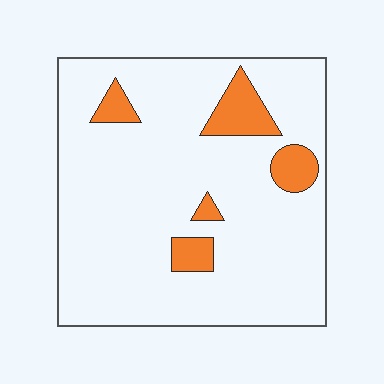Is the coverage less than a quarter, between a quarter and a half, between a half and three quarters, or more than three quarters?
Less than a quarter.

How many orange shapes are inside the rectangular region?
5.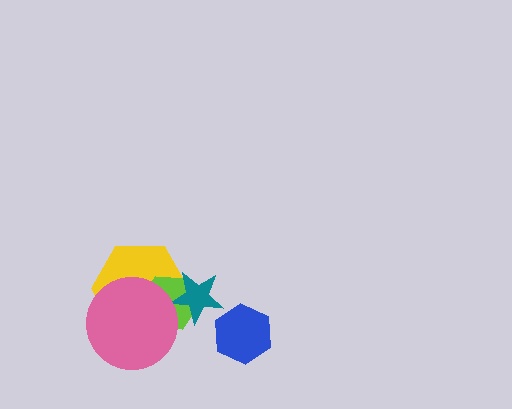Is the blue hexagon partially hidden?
No, no other shape covers it.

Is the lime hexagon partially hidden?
Yes, it is partially covered by another shape.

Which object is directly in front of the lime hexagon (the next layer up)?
The teal star is directly in front of the lime hexagon.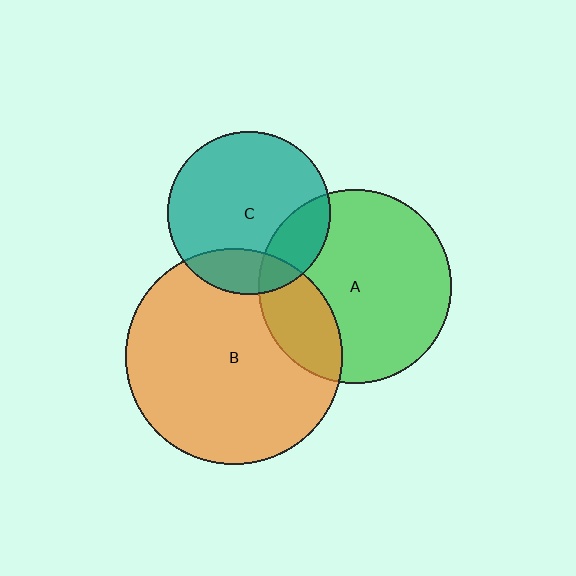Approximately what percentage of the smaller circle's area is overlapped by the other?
Approximately 20%.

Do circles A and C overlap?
Yes.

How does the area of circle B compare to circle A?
Approximately 1.3 times.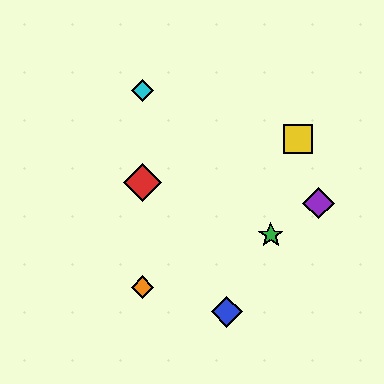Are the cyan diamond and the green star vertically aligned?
No, the cyan diamond is at x≈143 and the green star is at x≈271.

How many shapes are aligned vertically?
3 shapes (the red diamond, the orange diamond, the cyan diamond) are aligned vertically.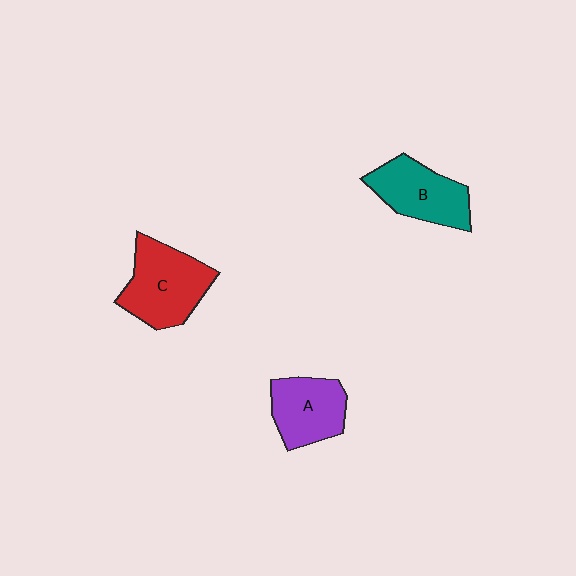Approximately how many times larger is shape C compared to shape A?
Approximately 1.3 times.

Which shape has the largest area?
Shape C (red).